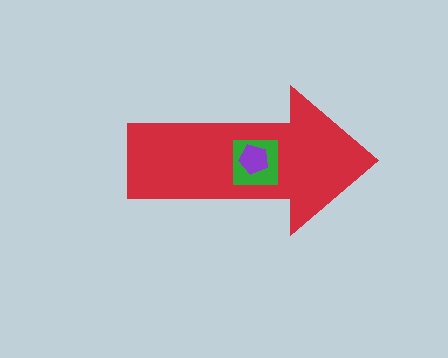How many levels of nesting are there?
3.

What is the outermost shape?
The red arrow.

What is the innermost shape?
The purple pentagon.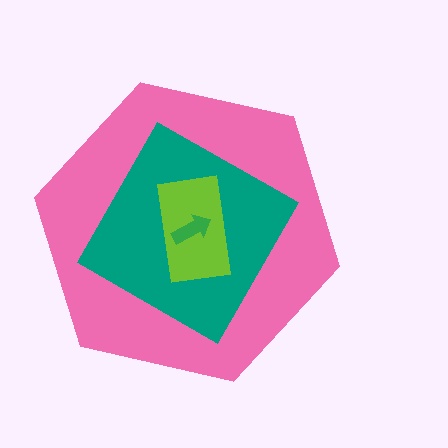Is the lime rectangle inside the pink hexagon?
Yes.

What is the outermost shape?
The pink hexagon.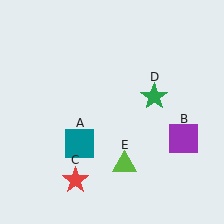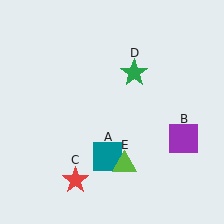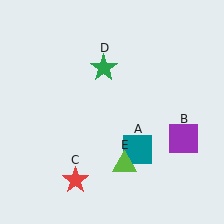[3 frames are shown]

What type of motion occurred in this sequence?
The teal square (object A), green star (object D) rotated counterclockwise around the center of the scene.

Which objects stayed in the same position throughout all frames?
Purple square (object B) and red star (object C) and lime triangle (object E) remained stationary.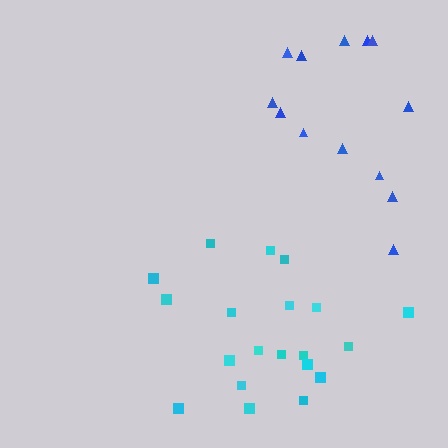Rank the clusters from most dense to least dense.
cyan, blue.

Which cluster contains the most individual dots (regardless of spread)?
Cyan (20).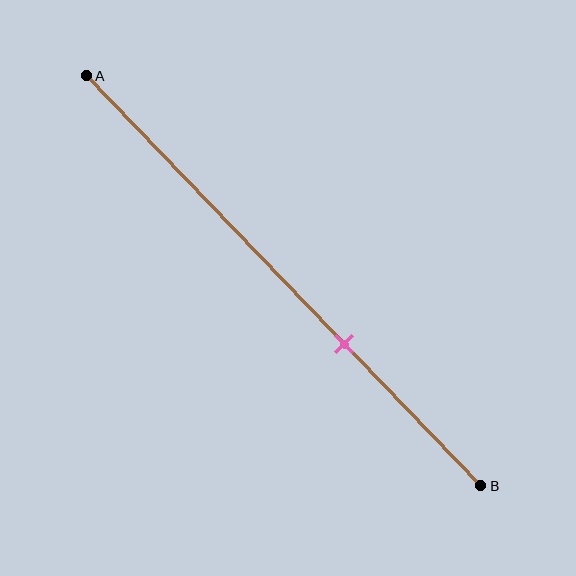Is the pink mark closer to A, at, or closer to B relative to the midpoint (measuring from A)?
The pink mark is closer to point B than the midpoint of segment AB.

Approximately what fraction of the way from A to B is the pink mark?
The pink mark is approximately 65% of the way from A to B.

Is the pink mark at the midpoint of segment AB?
No, the mark is at about 65% from A, not at the 50% midpoint.